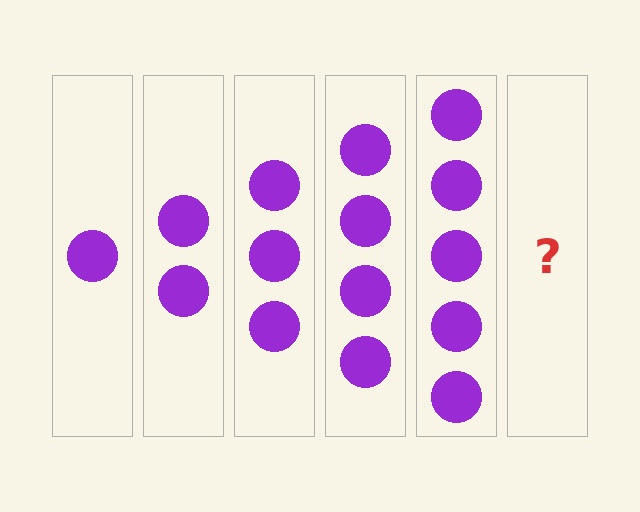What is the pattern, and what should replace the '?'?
The pattern is that each step adds one more circle. The '?' should be 6 circles.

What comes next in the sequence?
The next element should be 6 circles.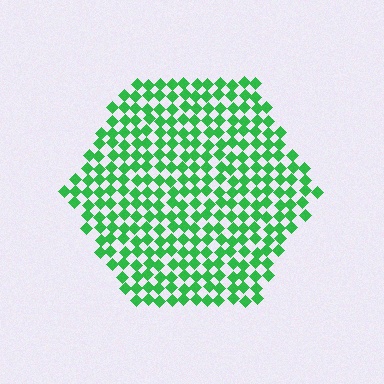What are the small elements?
The small elements are diamonds.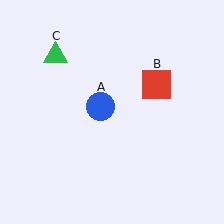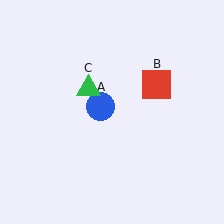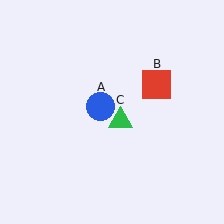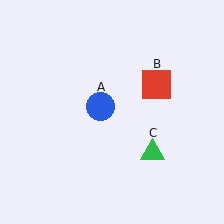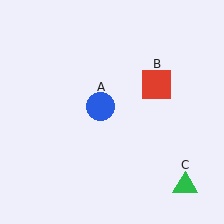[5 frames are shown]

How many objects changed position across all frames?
1 object changed position: green triangle (object C).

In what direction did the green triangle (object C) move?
The green triangle (object C) moved down and to the right.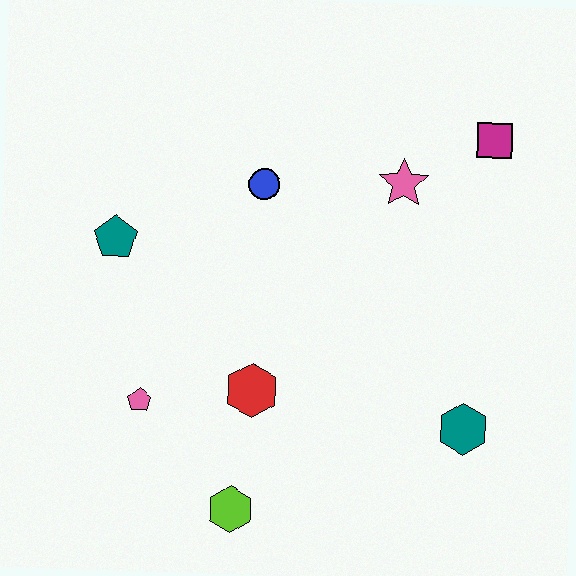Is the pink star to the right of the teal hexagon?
No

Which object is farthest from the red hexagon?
The magenta square is farthest from the red hexagon.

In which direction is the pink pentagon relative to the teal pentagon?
The pink pentagon is below the teal pentagon.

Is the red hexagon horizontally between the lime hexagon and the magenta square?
Yes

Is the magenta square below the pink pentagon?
No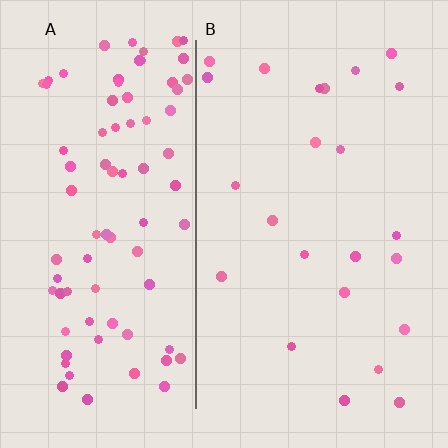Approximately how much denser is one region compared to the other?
Approximately 3.7× — region A over region B.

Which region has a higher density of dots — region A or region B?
A (the left).